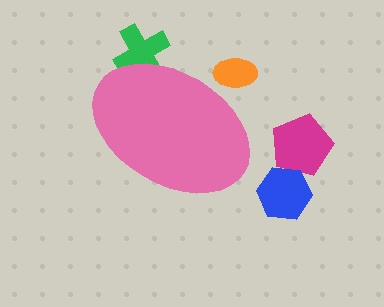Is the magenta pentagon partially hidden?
No, the magenta pentagon is fully visible.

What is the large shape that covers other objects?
A pink ellipse.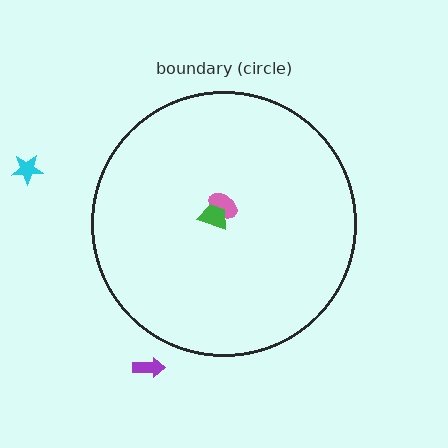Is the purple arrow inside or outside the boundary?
Outside.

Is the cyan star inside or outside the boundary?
Outside.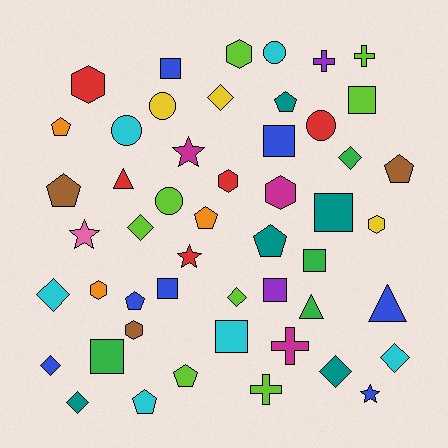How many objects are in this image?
There are 50 objects.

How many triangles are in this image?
There are 3 triangles.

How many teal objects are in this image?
There are 5 teal objects.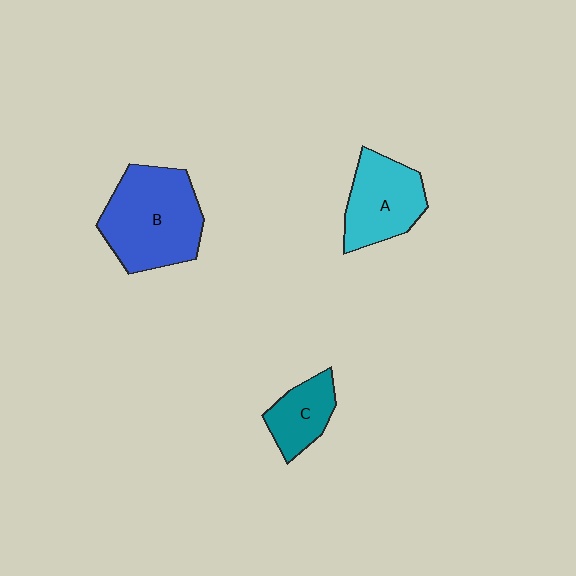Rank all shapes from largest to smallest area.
From largest to smallest: B (blue), A (cyan), C (teal).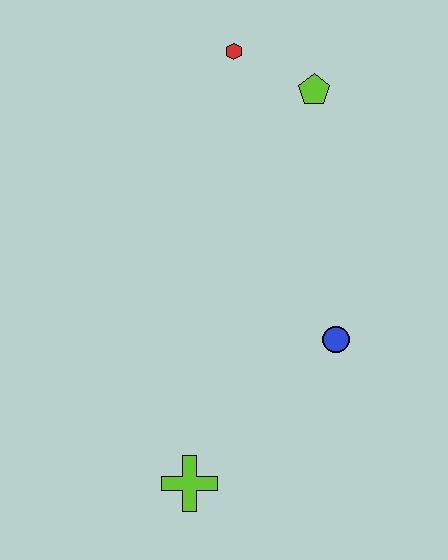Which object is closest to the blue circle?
The lime cross is closest to the blue circle.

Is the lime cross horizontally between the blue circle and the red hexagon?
No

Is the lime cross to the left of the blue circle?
Yes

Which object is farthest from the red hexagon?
The lime cross is farthest from the red hexagon.